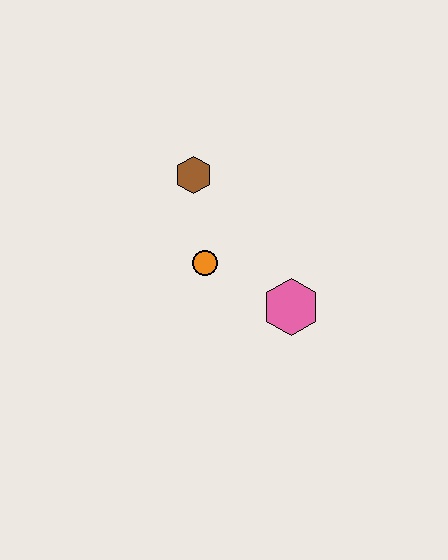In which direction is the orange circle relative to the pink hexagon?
The orange circle is to the left of the pink hexagon.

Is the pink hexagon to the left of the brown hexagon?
No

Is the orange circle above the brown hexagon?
No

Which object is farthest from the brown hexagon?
The pink hexagon is farthest from the brown hexagon.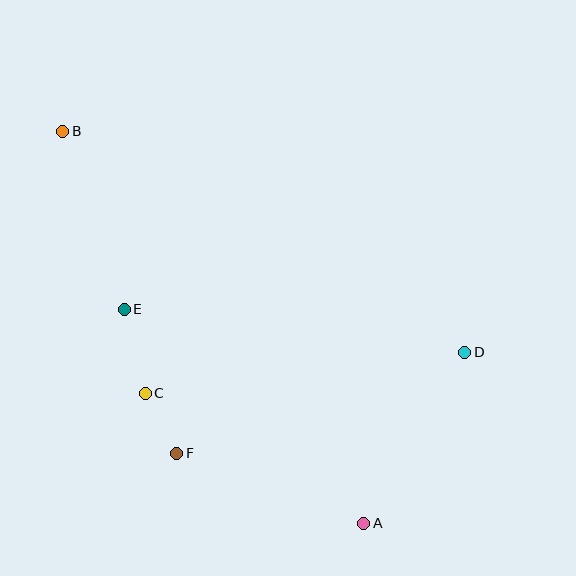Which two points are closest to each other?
Points C and F are closest to each other.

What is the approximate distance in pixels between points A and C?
The distance between A and C is approximately 254 pixels.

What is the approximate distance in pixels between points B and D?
The distance between B and D is approximately 459 pixels.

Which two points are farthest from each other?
Points A and B are farthest from each other.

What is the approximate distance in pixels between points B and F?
The distance between B and F is approximately 342 pixels.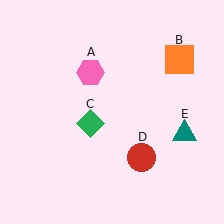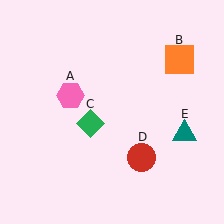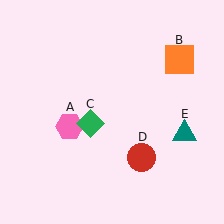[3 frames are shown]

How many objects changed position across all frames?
1 object changed position: pink hexagon (object A).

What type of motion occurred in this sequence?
The pink hexagon (object A) rotated counterclockwise around the center of the scene.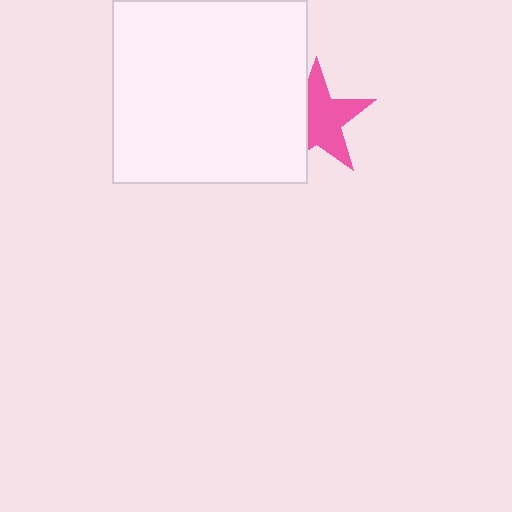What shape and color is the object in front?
The object in front is a white rectangle.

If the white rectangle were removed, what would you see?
You would see the complete pink star.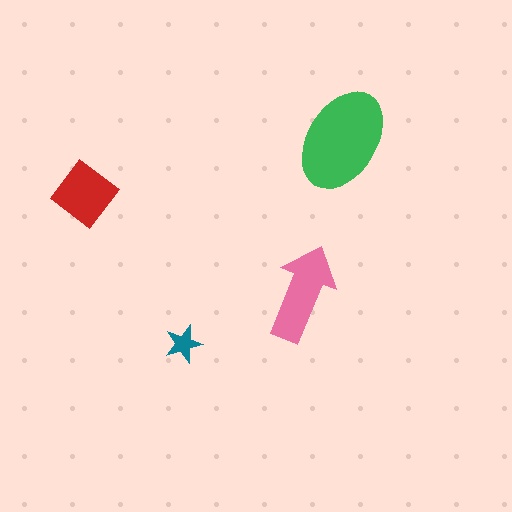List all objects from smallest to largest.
The teal star, the red diamond, the pink arrow, the green ellipse.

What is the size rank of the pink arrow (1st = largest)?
2nd.